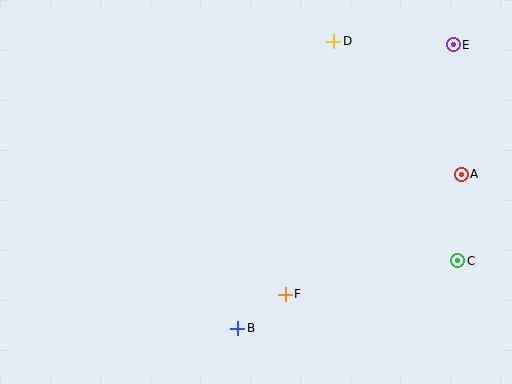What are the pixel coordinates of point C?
Point C is at (458, 261).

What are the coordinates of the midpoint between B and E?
The midpoint between B and E is at (345, 186).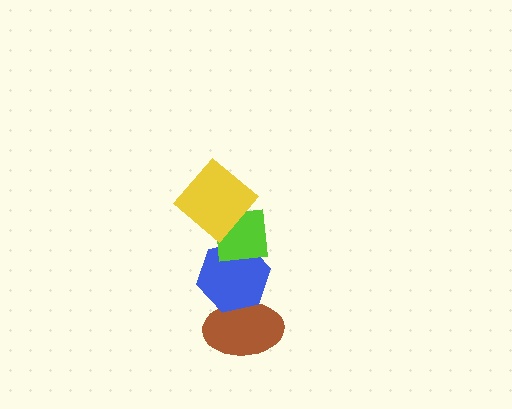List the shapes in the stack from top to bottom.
From top to bottom: the yellow diamond, the lime square, the blue hexagon, the brown ellipse.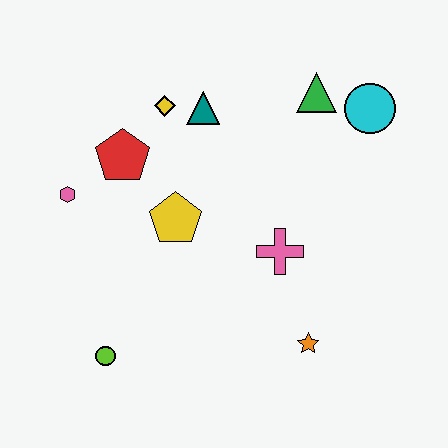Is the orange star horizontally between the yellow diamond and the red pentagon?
No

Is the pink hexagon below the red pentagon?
Yes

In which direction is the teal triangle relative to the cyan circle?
The teal triangle is to the left of the cyan circle.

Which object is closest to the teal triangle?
The yellow diamond is closest to the teal triangle.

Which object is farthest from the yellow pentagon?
The cyan circle is farthest from the yellow pentagon.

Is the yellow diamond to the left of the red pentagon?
No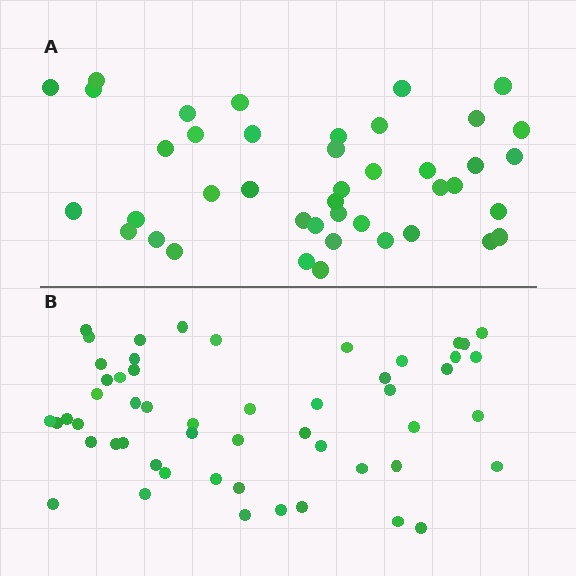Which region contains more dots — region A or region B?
Region B (the bottom region) has more dots.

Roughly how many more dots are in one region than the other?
Region B has roughly 12 or so more dots than region A.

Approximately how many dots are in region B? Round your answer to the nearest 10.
About 50 dots. (The exact count is 53, which rounds to 50.)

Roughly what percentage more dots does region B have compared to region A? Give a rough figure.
About 25% more.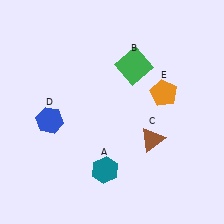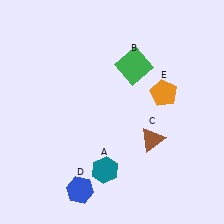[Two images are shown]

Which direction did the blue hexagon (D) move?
The blue hexagon (D) moved down.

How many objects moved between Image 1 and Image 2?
1 object moved between the two images.